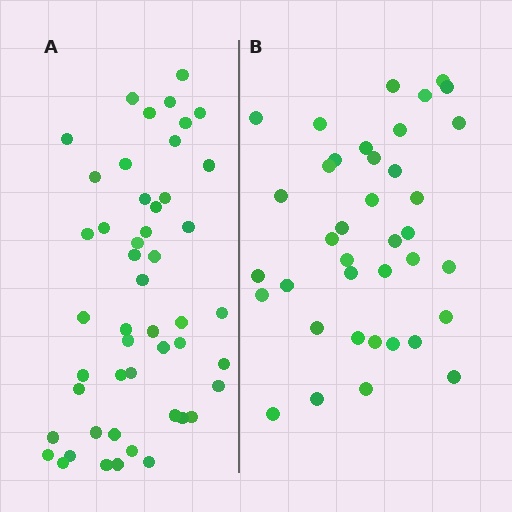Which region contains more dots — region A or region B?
Region A (the left region) has more dots.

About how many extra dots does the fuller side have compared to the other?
Region A has roughly 12 or so more dots than region B.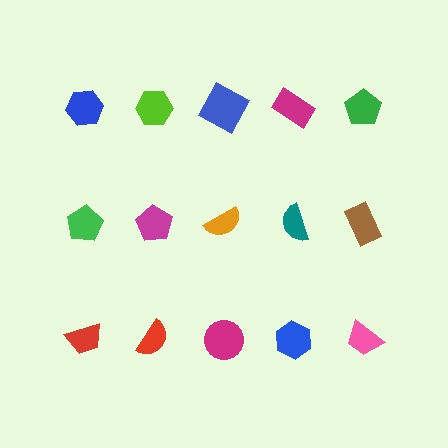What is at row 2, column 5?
A brown rectangle.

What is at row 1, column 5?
A green pentagon.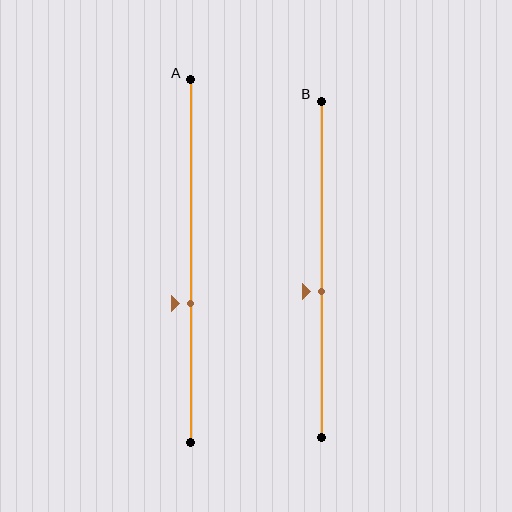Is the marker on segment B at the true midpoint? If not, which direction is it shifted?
No, the marker on segment B is shifted downward by about 7% of the segment length.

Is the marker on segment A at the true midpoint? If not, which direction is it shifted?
No, the marker on segment A is shifted downward by about 12% of the segment length.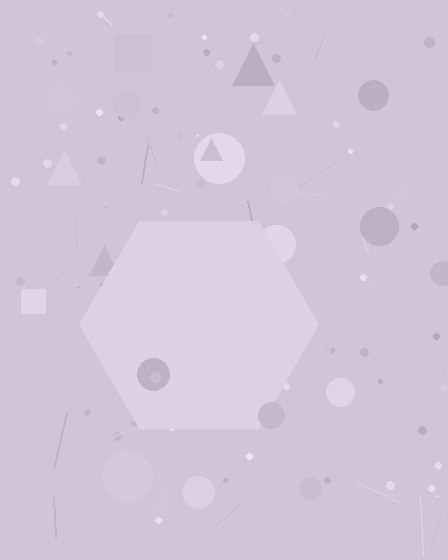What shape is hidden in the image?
A hexagon is hidden in the image.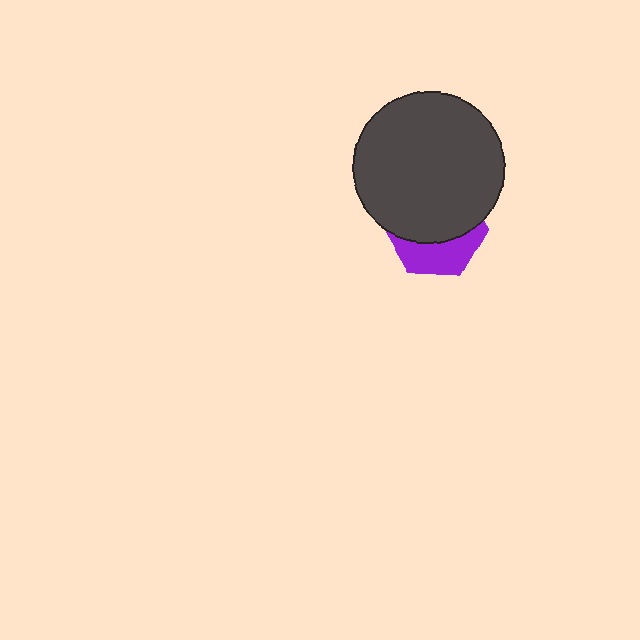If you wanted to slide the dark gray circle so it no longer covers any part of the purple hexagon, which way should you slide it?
Slide it up — that is the most direct way to separate the two shapes.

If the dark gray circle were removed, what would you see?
You would see the complete purple hexagon.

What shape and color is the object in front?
The object in front is a dark gray circle.